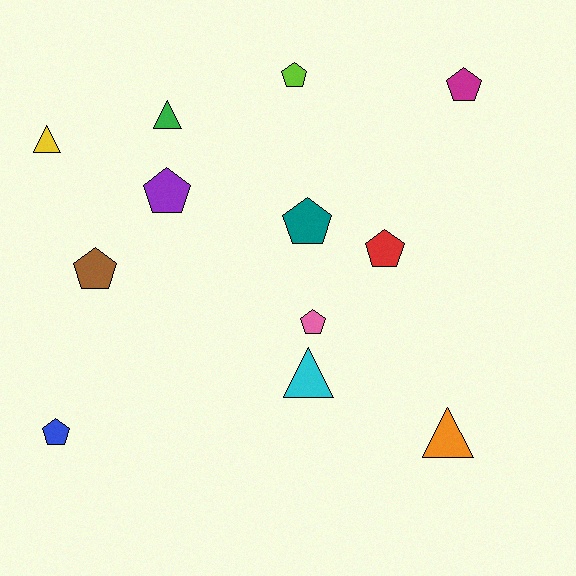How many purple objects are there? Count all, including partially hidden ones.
There is 1 purple object.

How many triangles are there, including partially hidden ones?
There are 4 triangles.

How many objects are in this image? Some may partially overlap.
There are 12 objects.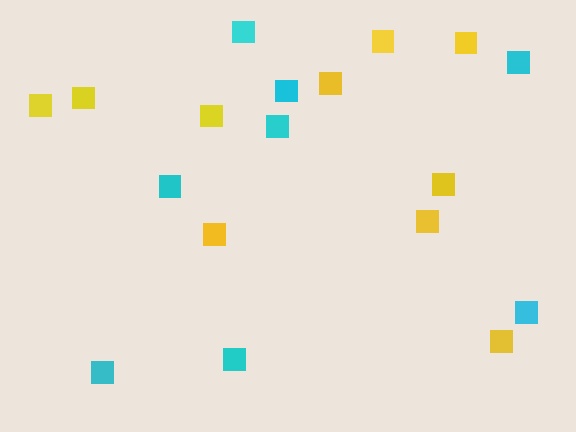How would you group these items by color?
There are 2 groups: one group of cyan squares (8) and one group of yellow squares (10).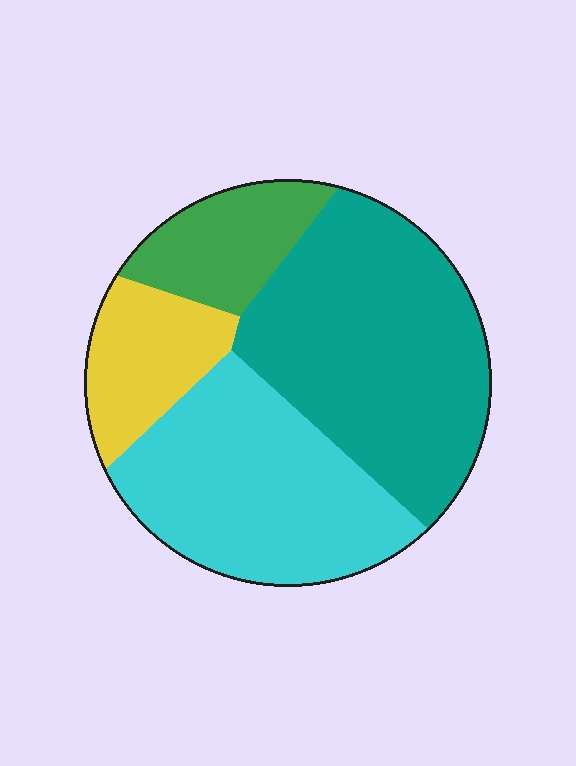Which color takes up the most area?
Teal, at roughly 40%.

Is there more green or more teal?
Teal.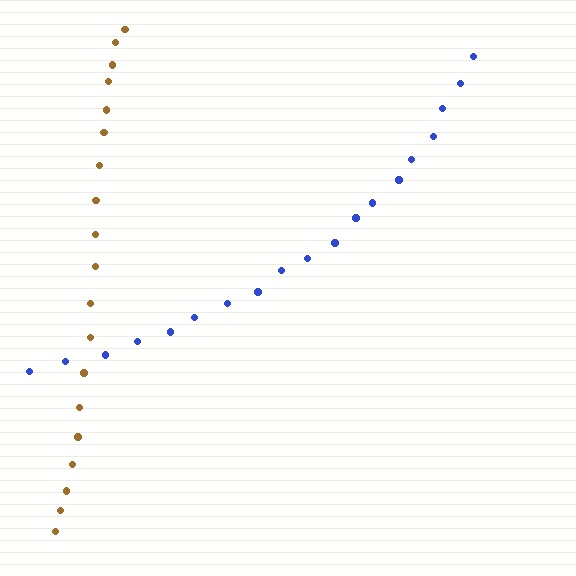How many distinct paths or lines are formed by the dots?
There are 2 distinct paths.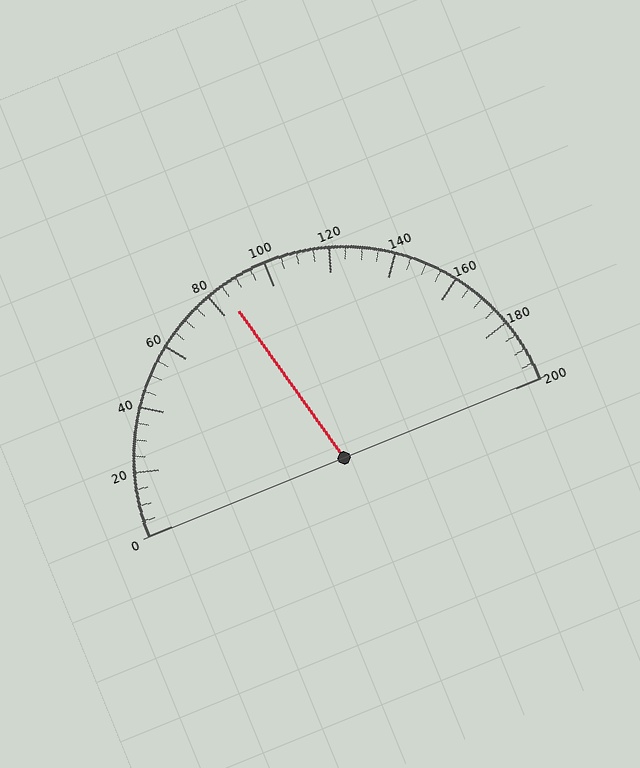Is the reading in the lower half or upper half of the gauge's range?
The reading is in the lower half of the range (0 to 200).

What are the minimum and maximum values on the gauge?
The gauge ranges from 0 to 200.